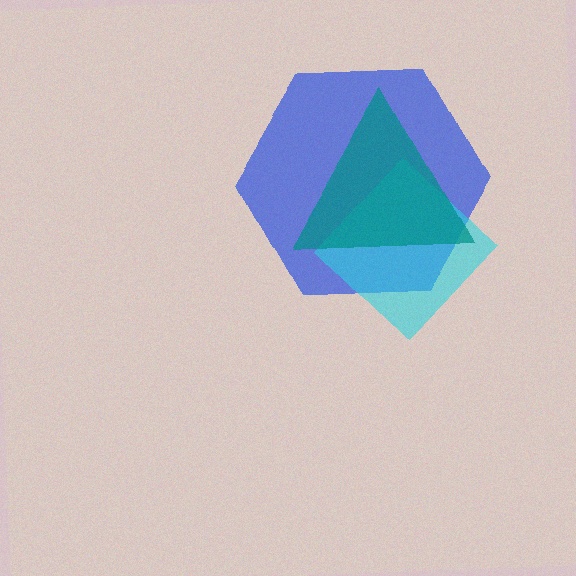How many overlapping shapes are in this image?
There are 3 overlapping shapes in the image.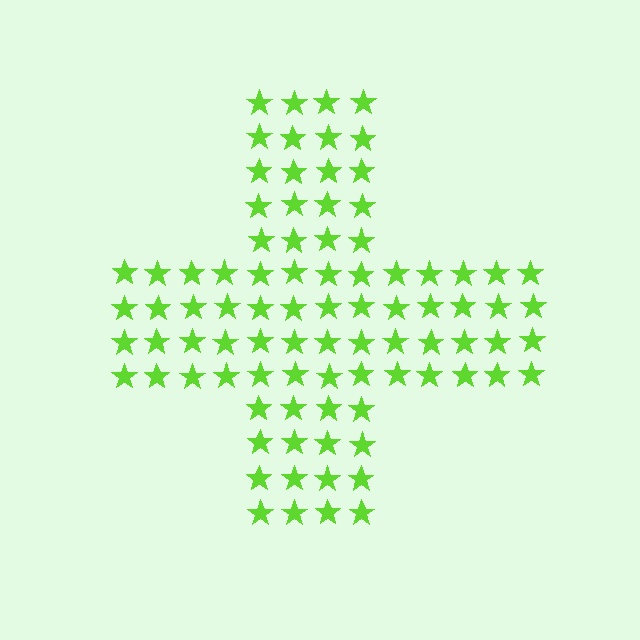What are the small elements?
The small elements are stars.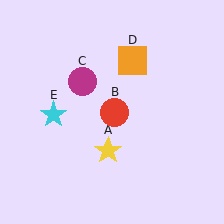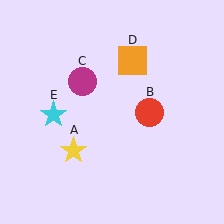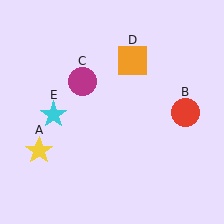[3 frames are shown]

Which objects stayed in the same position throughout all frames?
Magenta circle (object C) and orange square (object D) and cyan star (object E) remained stationary.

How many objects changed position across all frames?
2 objects changed position: yellow star (object A), red circle (object B).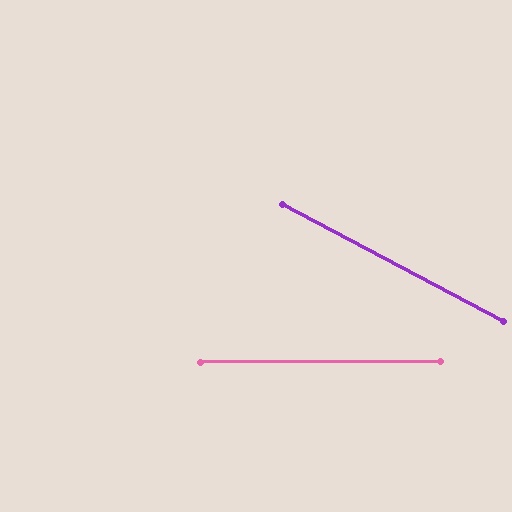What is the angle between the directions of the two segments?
Approximately 28 degrees.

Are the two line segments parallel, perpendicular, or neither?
Neither parallel nor perpendicular — they differ by about 28°.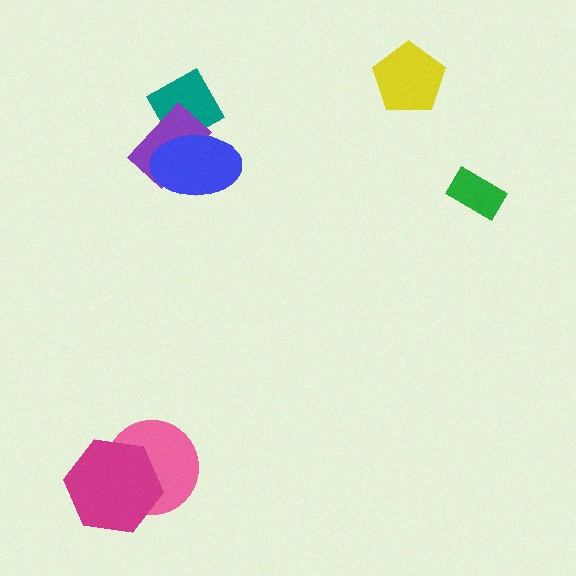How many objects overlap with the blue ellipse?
2 objects overlap with the blue ellipse.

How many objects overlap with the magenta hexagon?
1 object overlaps with the magenta hexagon.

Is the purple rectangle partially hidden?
Yes, it is partially covered by another shape.